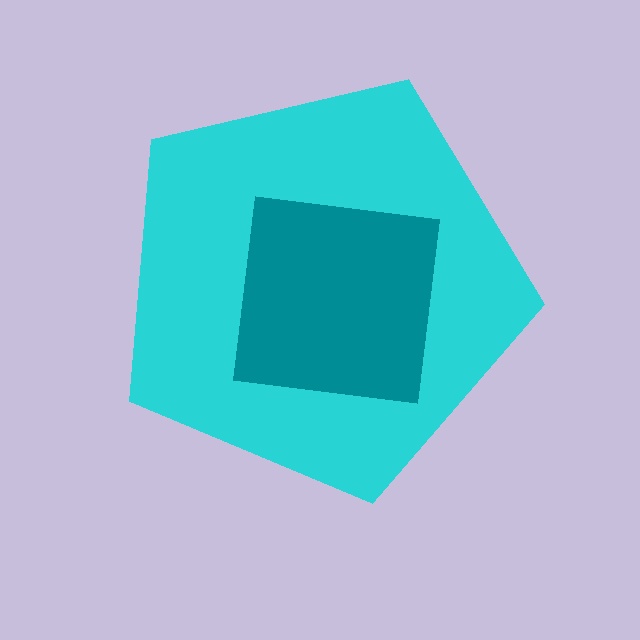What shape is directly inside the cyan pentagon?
The teal square.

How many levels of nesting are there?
2.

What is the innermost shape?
The teal square.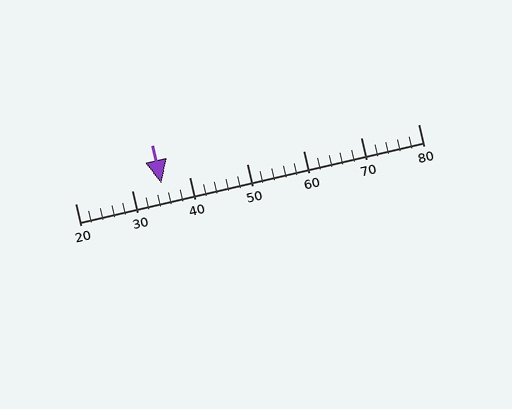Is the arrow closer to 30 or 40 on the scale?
The arrow is closer to 40.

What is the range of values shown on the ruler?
The ruler shows values from 20 to 80.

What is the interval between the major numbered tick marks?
The major tick marks are spaced 10 units apart.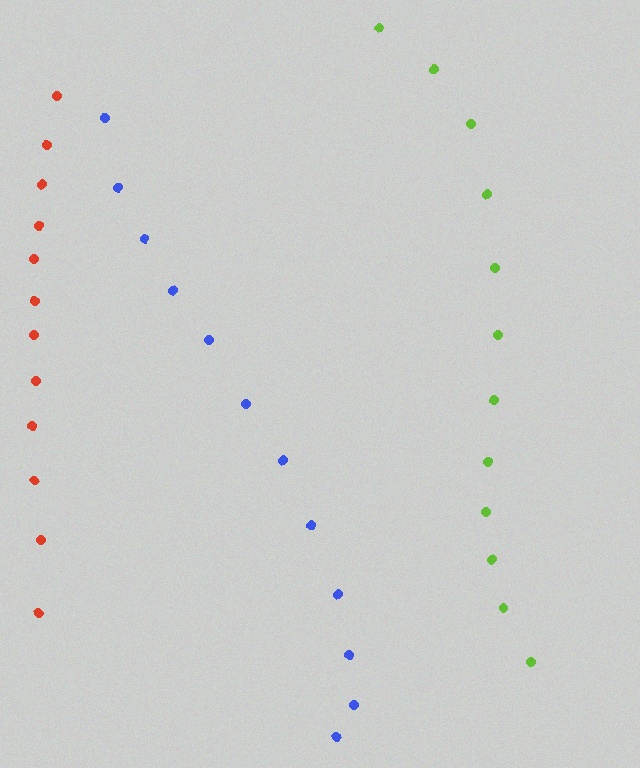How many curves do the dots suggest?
There are 3 distinct paths.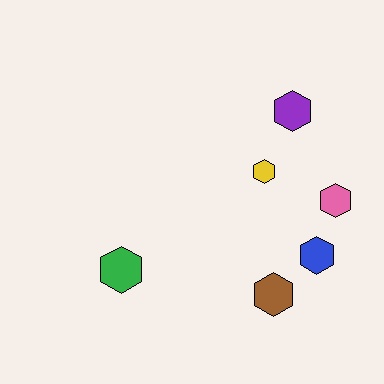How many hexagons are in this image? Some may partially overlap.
There are 6 hexagons.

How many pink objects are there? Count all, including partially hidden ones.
There is 1 pink object.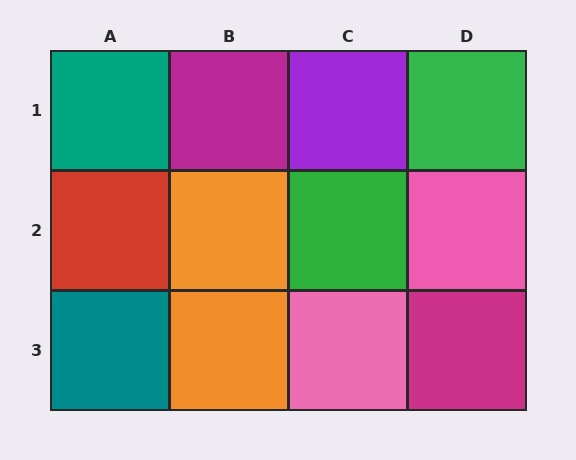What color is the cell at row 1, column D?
Green.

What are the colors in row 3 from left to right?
Teal, orange, pink, magenta.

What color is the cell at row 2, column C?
Green.